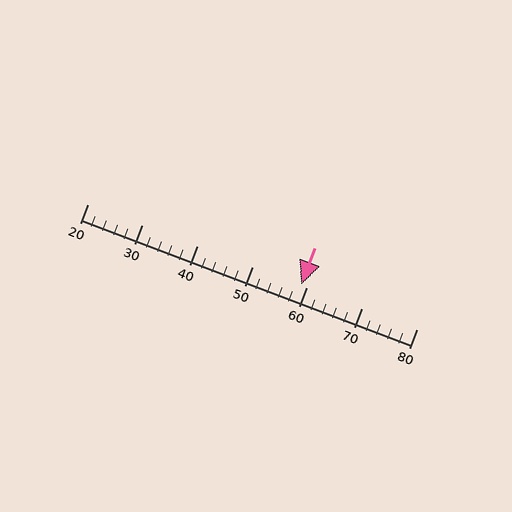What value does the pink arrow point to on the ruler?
The pink arrow points to approximately 59.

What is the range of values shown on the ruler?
The ruler shows values from 20 to 80.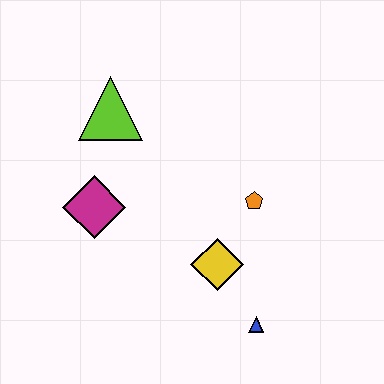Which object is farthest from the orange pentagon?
The lime triangle is farthest from the orange pentagon.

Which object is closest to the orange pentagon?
The yellow diamond is closest to the orange pentagon.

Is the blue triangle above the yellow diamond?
No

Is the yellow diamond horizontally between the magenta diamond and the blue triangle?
Yes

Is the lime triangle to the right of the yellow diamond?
No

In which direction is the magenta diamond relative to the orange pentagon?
The magenta diamond is to the left of the orange pentagon.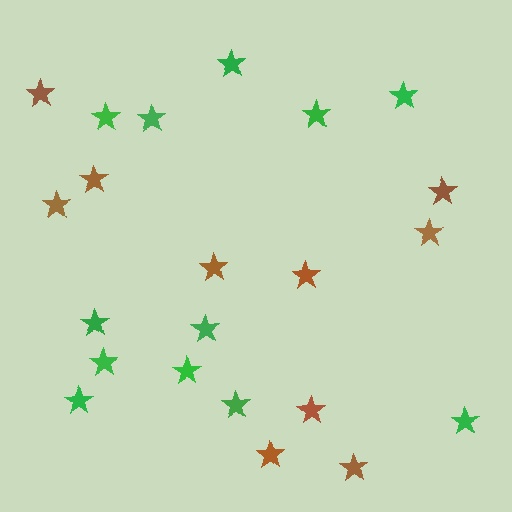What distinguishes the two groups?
There are 2 groups: one group of brown stars (10) and one group of green stars (12).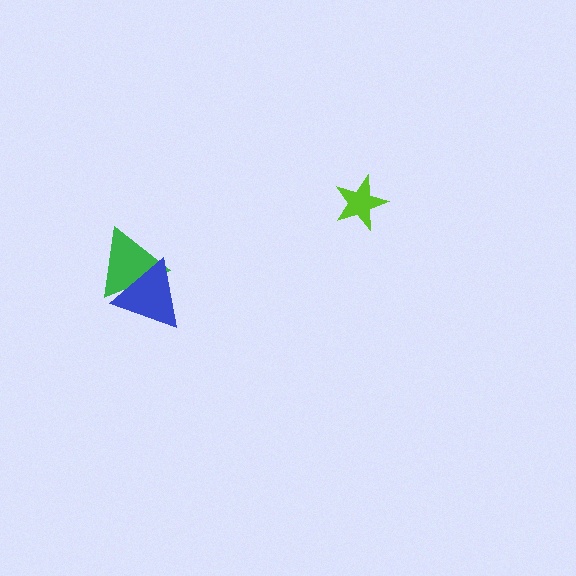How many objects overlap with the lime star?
0 objects overlap with the lime star.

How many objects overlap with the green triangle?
1 object overlaps with the green triangle.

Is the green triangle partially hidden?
Yes, it is partially covered by another shape.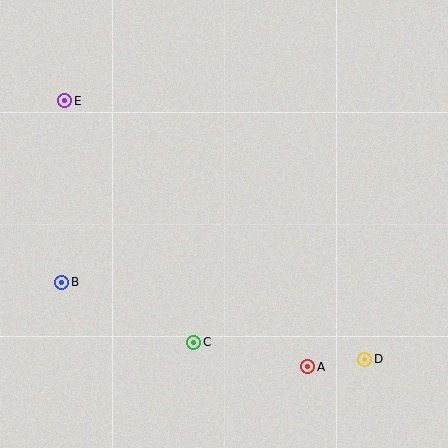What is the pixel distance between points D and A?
The distance between D and A is 57 pixels.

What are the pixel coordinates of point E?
Point E is at (65, 101).